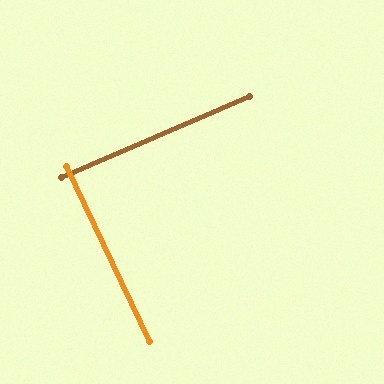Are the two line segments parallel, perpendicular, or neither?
Perpendicular — they meet at approximately 88°.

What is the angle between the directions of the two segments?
Approximately 88 degrees.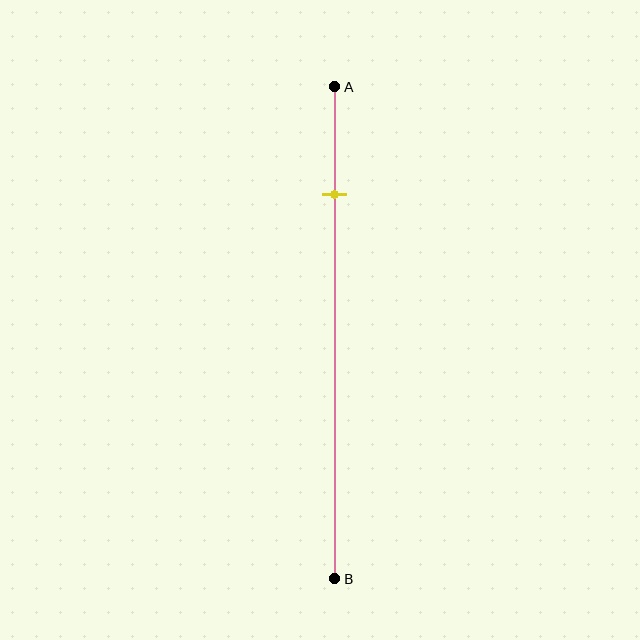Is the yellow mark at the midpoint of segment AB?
No, the mark is at about 20% from A, not at the 50% midpoint.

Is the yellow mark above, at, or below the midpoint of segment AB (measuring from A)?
The yellow mark is above the midpoint of segment AB.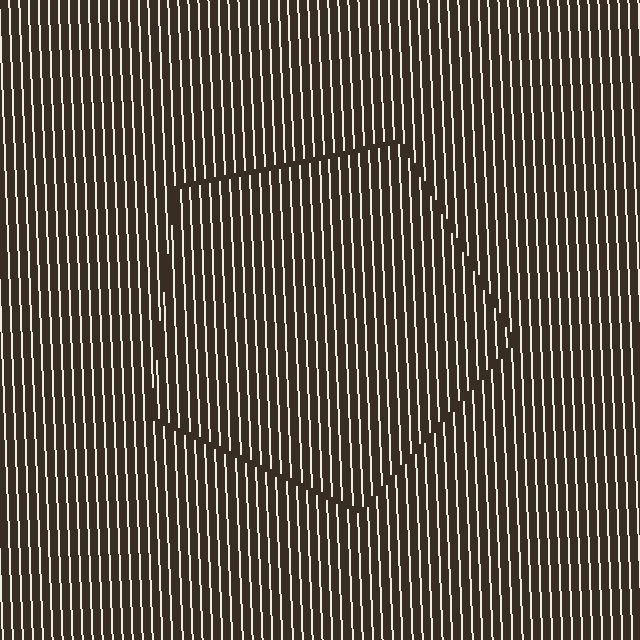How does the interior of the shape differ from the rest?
The interior of the shape contains the same grating, shifted by half a period — the contour is defined by the phase discontinuity where line-ends from the inner and outer gratings abut.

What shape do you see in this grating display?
An illusory pentagon. The interior of the shape contains the same grating, shifted by half a period — the contour is defined by the phase discontinuity where line-ends from the inner and outer gratings abut.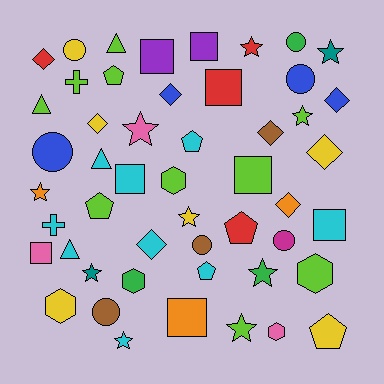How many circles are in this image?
There are 7 circles.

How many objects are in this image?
There are 50 objects.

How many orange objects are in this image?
There are 3 orange objects.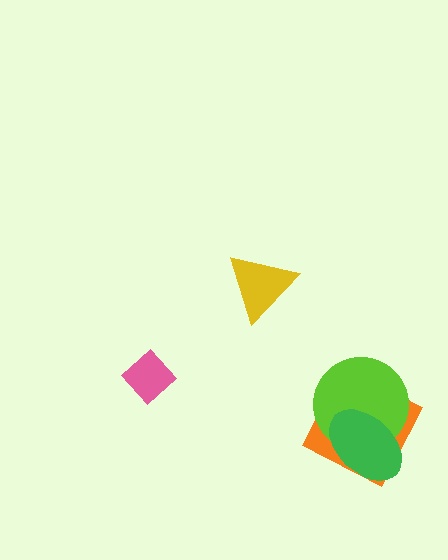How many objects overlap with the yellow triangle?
0 objects overlap with the yellow triangle.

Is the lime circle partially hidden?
Yes, it is partially covered by another shape.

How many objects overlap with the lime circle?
2 objects overlap with the lime circle.